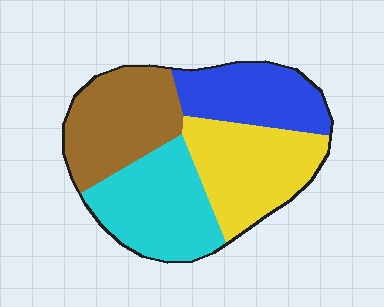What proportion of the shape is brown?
Brown covers 26% of the shape.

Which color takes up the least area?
Blue, at roughly 20%.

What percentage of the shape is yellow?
Yellow covers around 25% of the shape.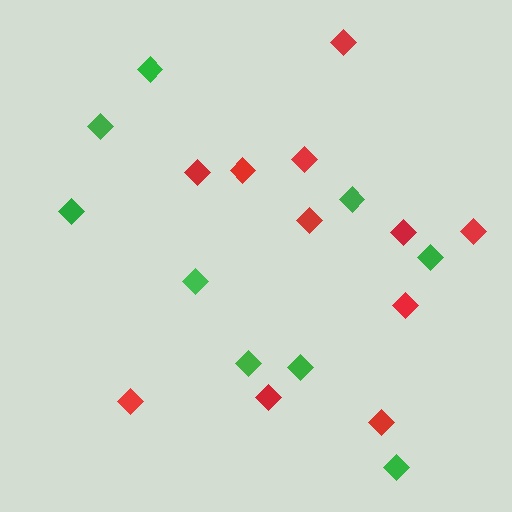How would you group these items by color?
There are 2 groups: one group of green diamonds (9) and one group of red diamonds (11).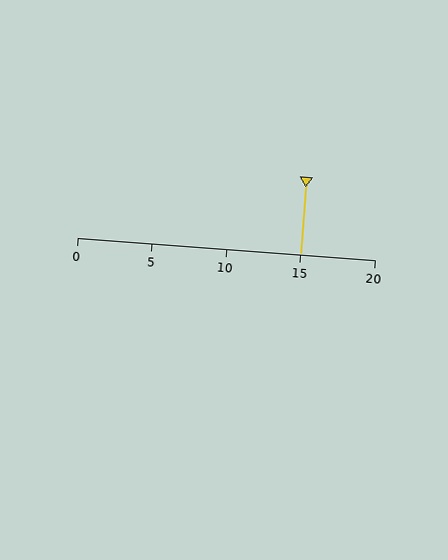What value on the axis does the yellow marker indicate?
The marker indicates approximately 15.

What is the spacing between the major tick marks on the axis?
The major ticks are spaced 5 apart.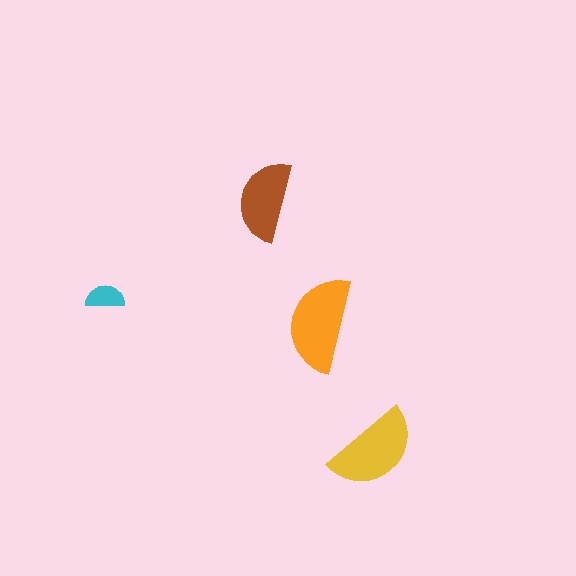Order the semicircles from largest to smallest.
the orange one, the yellow one, the brown one, the cyan one.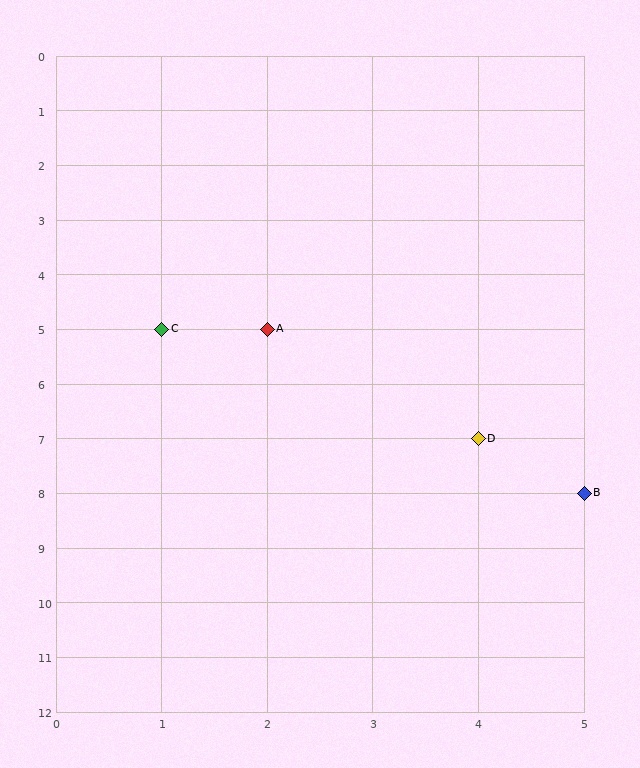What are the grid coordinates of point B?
Point B is at grid coordinates (5, 8).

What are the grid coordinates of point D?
Point D is at grid coordinates (4, 7).